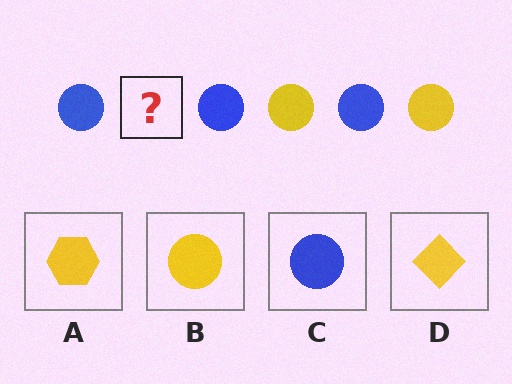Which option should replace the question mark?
Option B.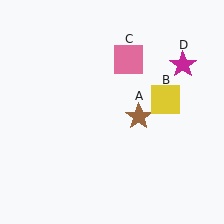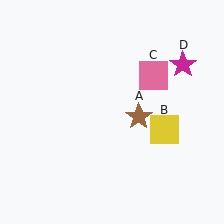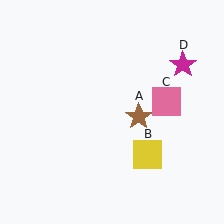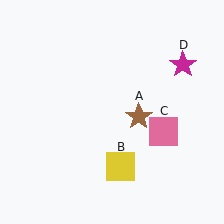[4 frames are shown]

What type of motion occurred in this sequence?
The yellow square (object B), pink square (object C) rotated clockwise around the center of the scene.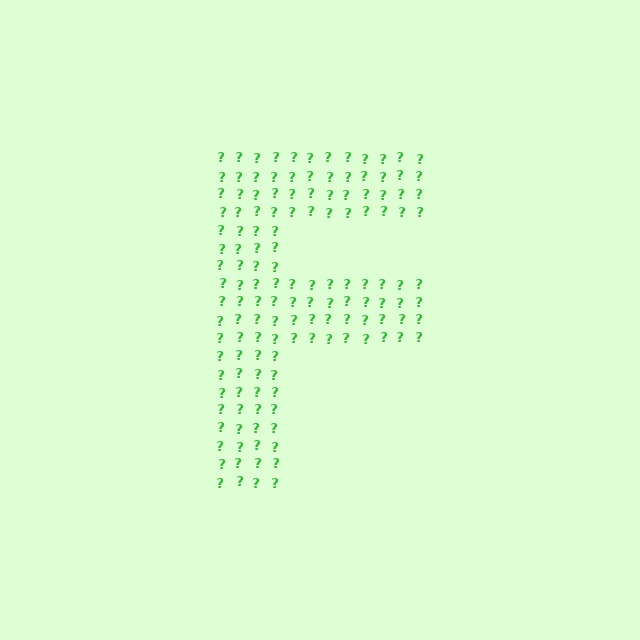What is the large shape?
The large shape is the letter F.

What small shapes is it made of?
It is made of small question marks.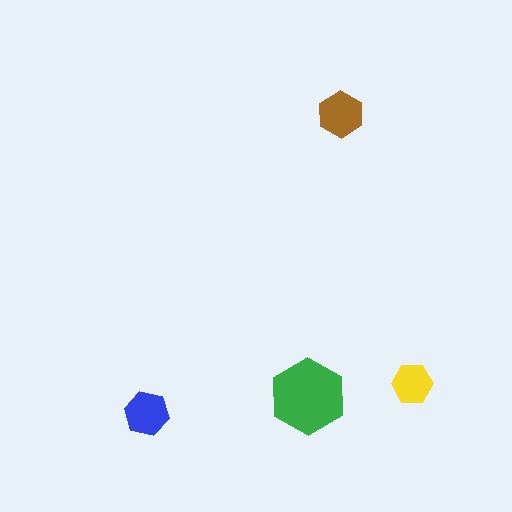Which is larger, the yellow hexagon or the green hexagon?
The green one.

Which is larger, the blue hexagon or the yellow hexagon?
The blue one.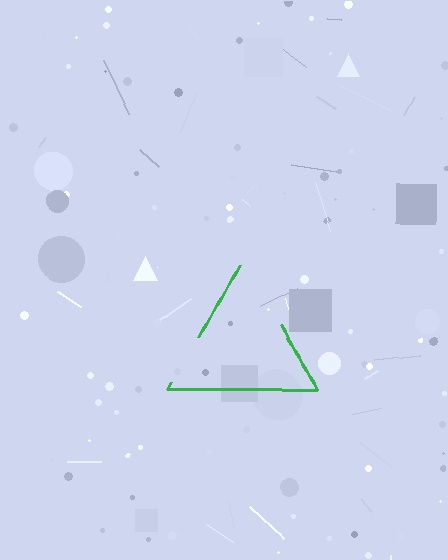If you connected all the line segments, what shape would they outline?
They would outline a triangle.